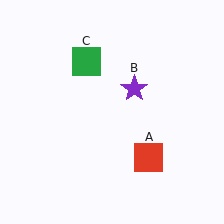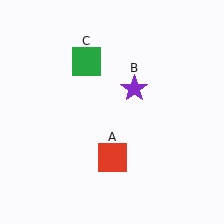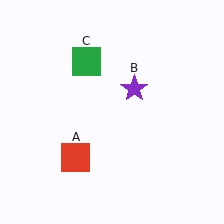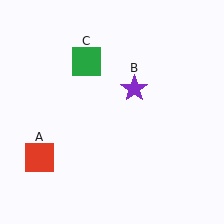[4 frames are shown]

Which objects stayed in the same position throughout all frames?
Purple star (object B) and green square (object C) remained stationary.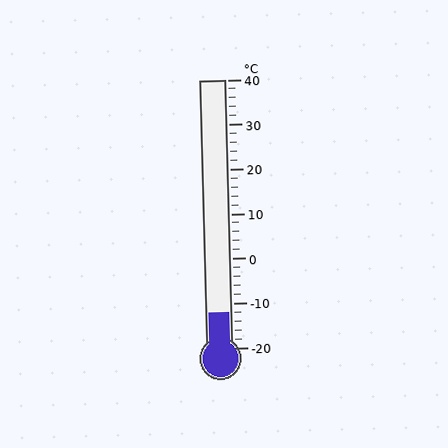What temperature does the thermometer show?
The thermometer shows approximately -12°C.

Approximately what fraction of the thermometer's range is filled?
The thermometer is filled to approximately 15% of its range.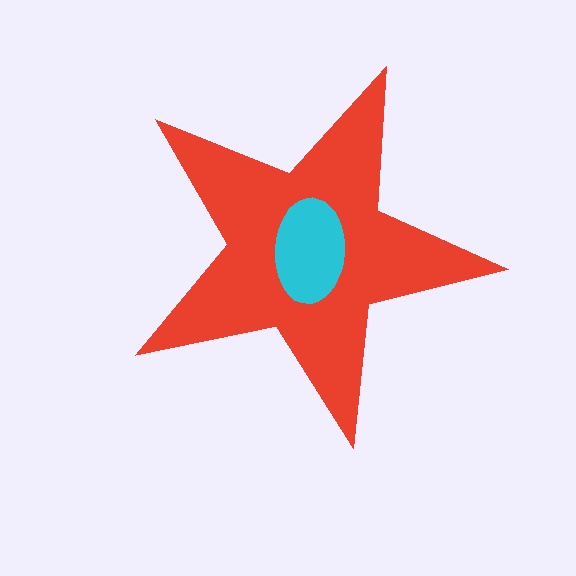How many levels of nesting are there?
2.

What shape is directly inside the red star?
The cyan ellipse.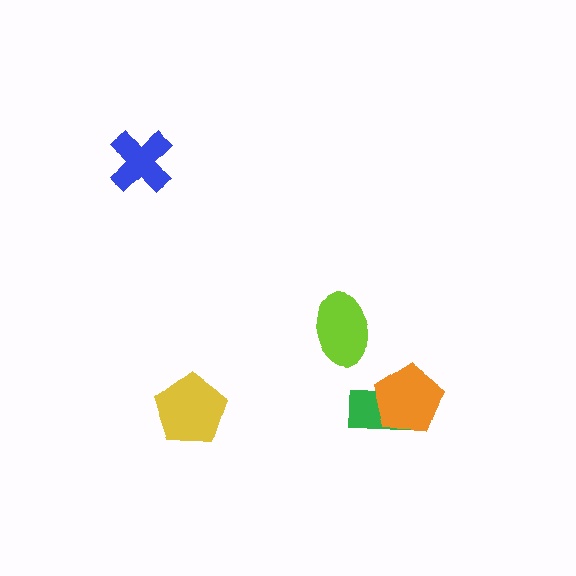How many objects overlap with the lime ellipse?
0 objects overlap with the lime ellipse.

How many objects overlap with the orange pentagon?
1 object overlaps with the orange pentagon.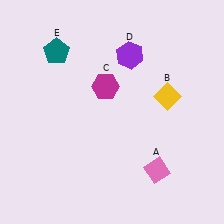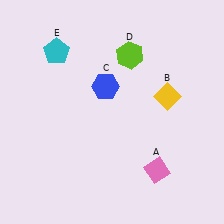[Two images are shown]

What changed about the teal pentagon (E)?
In Image 1, E is teal. In Image 2, it changed to cyan.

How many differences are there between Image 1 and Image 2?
There are 3 differences between the two images.